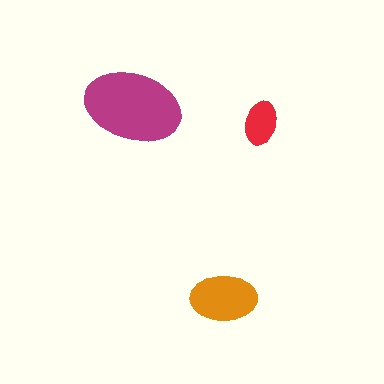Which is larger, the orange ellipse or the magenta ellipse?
The magenta one.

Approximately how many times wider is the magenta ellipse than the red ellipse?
About 2 times wider.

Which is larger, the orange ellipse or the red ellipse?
The orange one.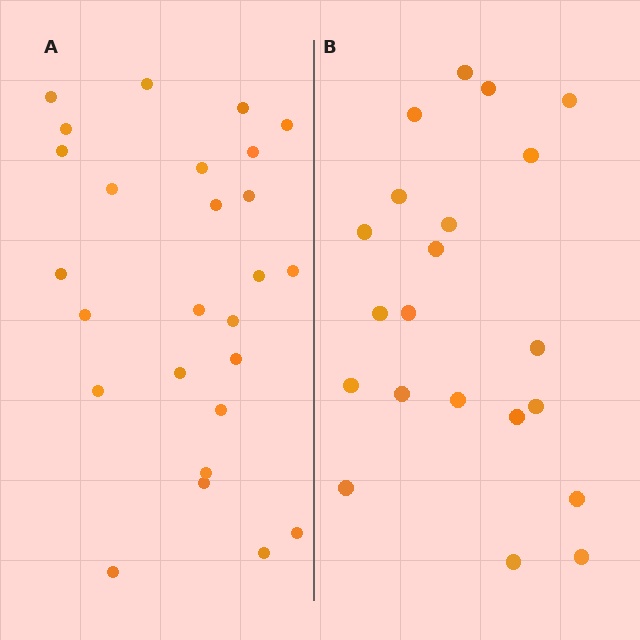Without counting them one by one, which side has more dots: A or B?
Region A (the left region) has more dots.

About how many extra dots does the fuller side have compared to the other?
Region A has about 5 more dots than region B.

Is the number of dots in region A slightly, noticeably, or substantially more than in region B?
Region A has only slightly more — the two regions are fairly close. The ratio is roughly 1.2 to 1.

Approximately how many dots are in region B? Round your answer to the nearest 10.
About 20 dots. (The exact count is 21, which rounds to 20.)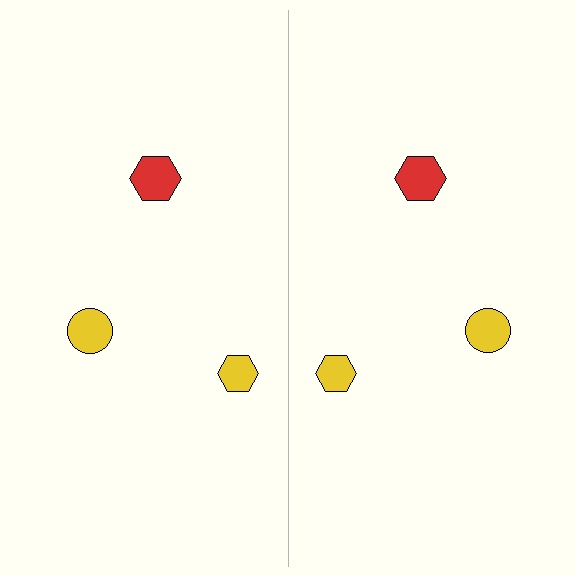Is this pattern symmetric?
Yes, this pattern has bilateral (reflection) symmetry.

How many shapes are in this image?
There are 6 shapes in this image.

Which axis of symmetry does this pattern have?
The pattern has a vertical axis of symmetry running through the center of the image.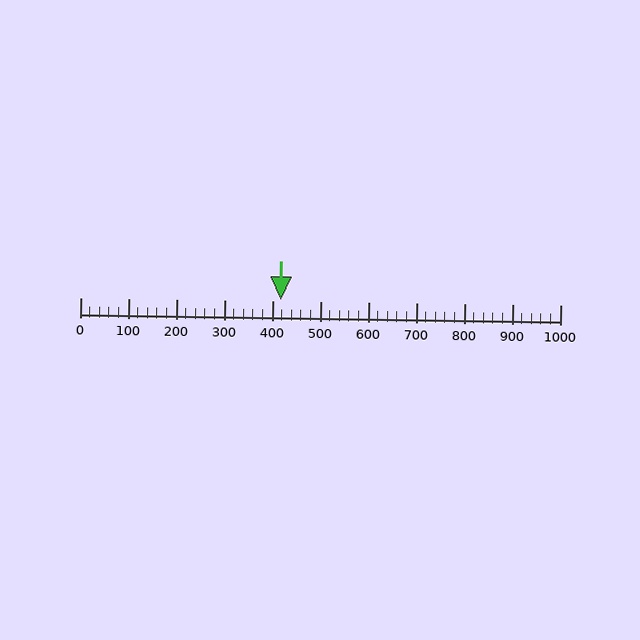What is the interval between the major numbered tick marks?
The major tick marks are spaced 100 units apart.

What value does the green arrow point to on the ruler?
The green arrow points to approximately 418.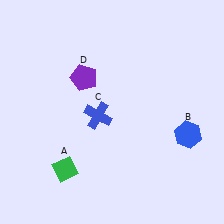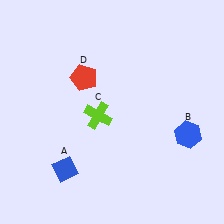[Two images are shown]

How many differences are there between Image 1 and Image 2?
There are 3 differences between the two images.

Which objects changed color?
A changed from green to blue. C changed from blue to lime. D changed from purple to red.